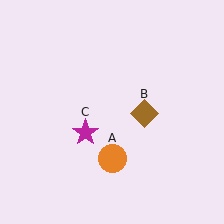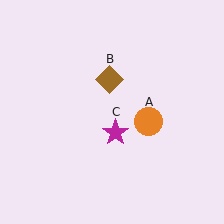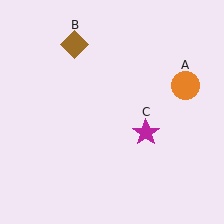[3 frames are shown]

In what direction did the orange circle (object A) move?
The orange circle (object A) moved up and to the right.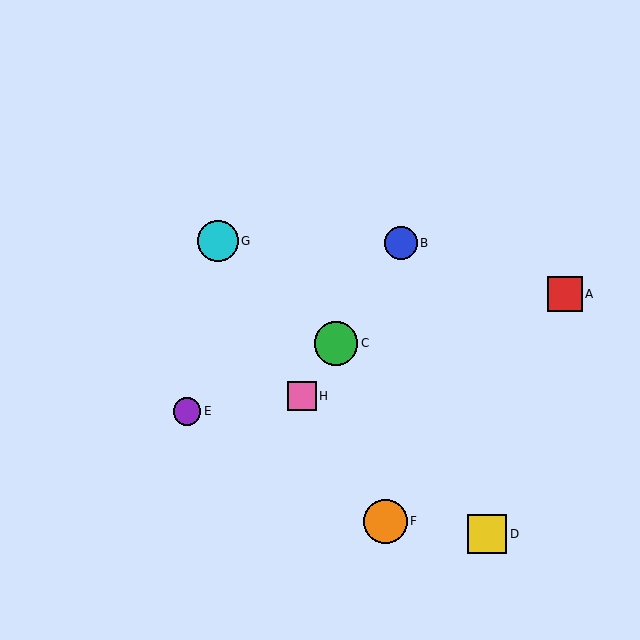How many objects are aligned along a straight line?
3 objects (B, C, H) are aligned along a straight line.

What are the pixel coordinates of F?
Object F is at (385, 521).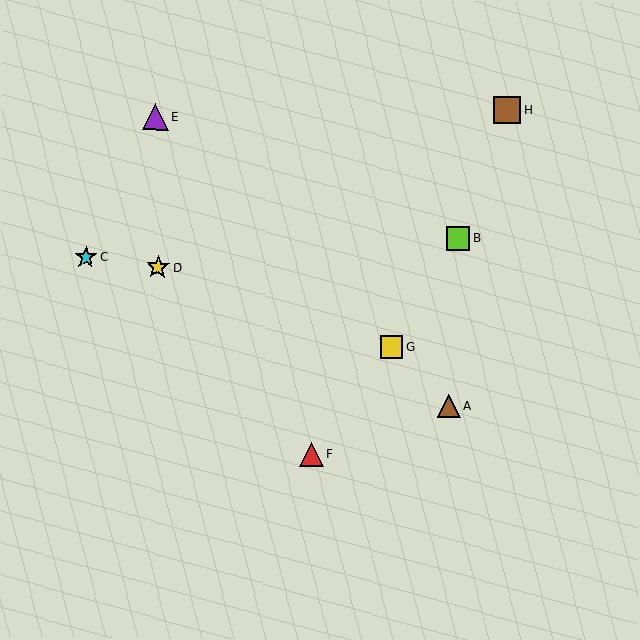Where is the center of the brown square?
The center of the brown square is at (507, 110).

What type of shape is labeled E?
Shape E is a purple triangle.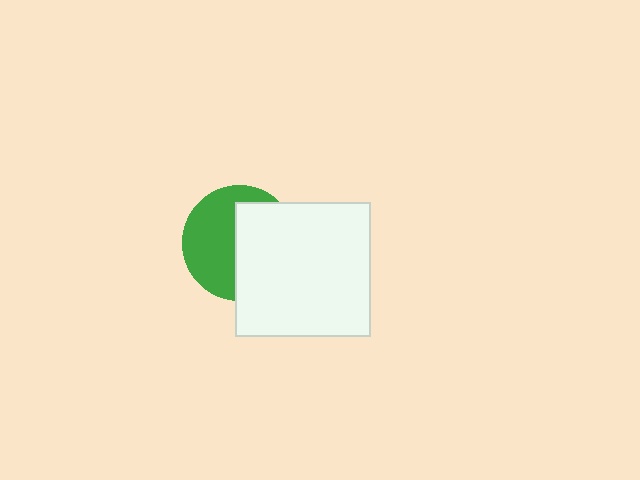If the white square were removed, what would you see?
You would see the complete green circle.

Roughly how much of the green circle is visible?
About half of it is visible (roughly 50%).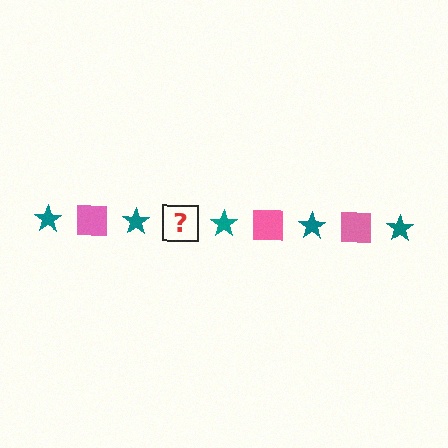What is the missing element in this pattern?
The missing element is a pink square.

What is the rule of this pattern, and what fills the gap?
The rule is that the pattern alternates between teal star and pink square. The gap should be filled with a pink square.